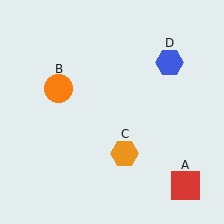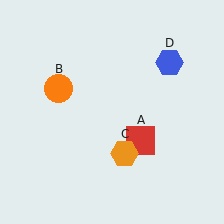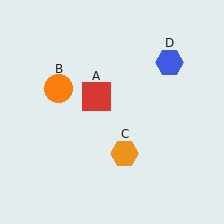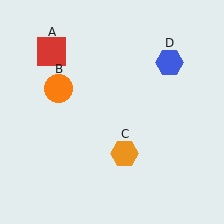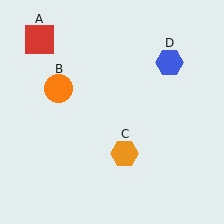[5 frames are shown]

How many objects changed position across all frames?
1 object changed position: red square (object A).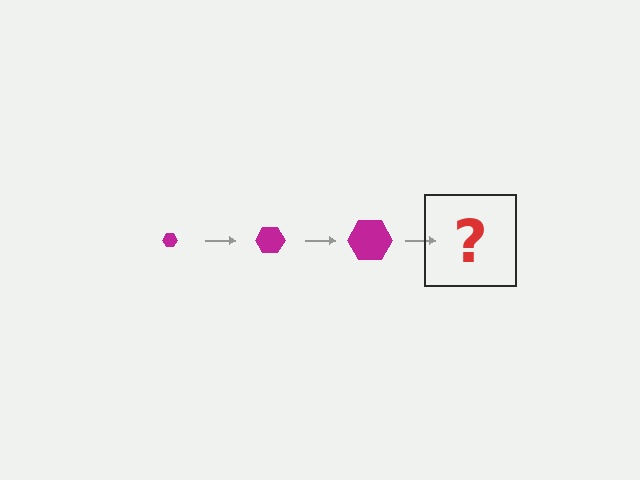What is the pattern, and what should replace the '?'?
The pattern is that the hexagon gets progressively larger each step. The '?' should be a magenta hexagon, larger than the previous one.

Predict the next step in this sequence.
The next step is a magenta hexagon, larger than the previous one.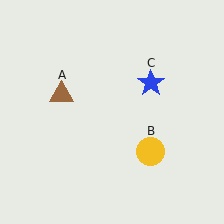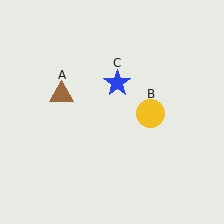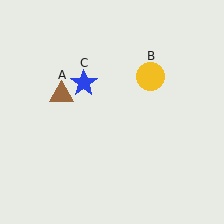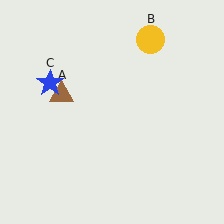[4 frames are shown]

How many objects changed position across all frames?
2 objects changed position: yellow circle (object B), blue star (object C).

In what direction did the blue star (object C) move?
The blue star (object C) moved left.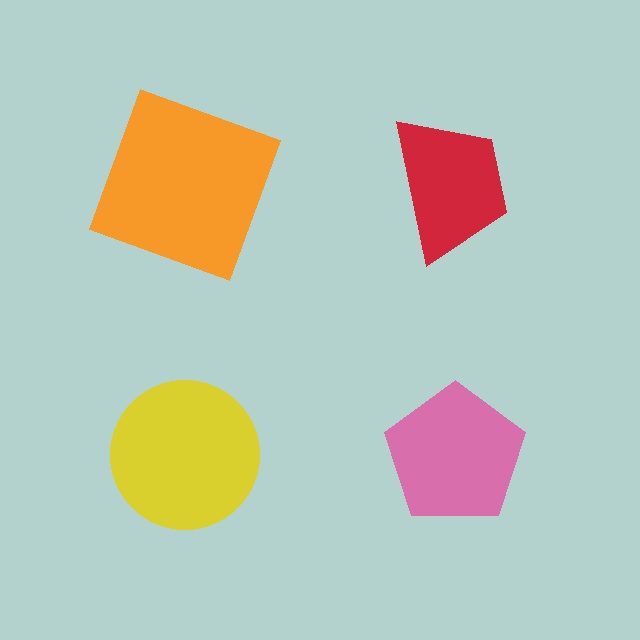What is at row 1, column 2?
A red trapezoid.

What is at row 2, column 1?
A yellow circle.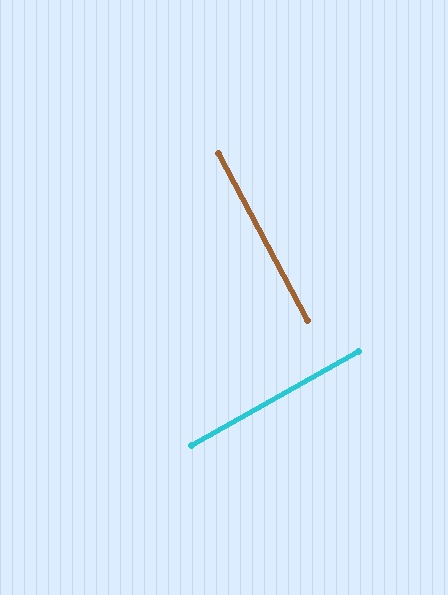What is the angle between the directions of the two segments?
Approximately 89 degrees.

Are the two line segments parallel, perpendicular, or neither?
Perpendicular — they meet at approximately 89°.